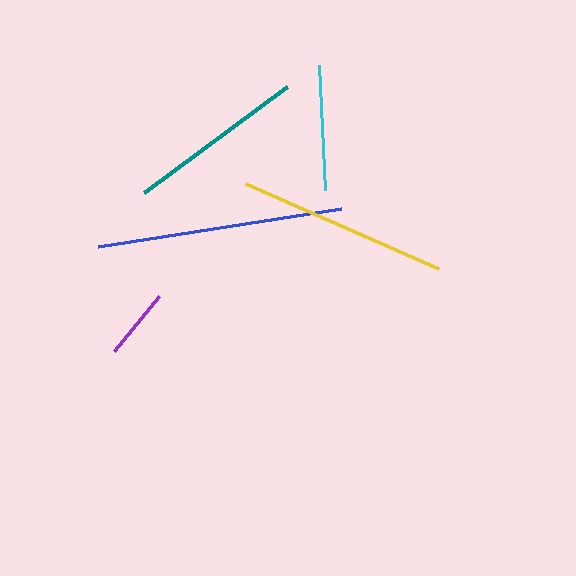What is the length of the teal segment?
The teal segment is approximately 179 pixels long.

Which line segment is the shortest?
The purple line is the shortest at approximately 70 pixels.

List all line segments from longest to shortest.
From longest to shortest: blue, yellow, teal, cyan, purple.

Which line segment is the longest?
The blue line is the longest at approximately 246 pixels.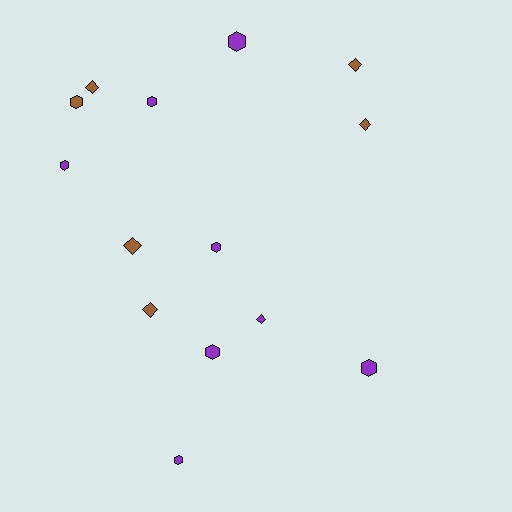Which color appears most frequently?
Purple, with 8 objects.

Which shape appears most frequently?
Hexagon, with 8 objects.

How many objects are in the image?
There are 14 objects.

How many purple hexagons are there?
There are 7 purple hexagons.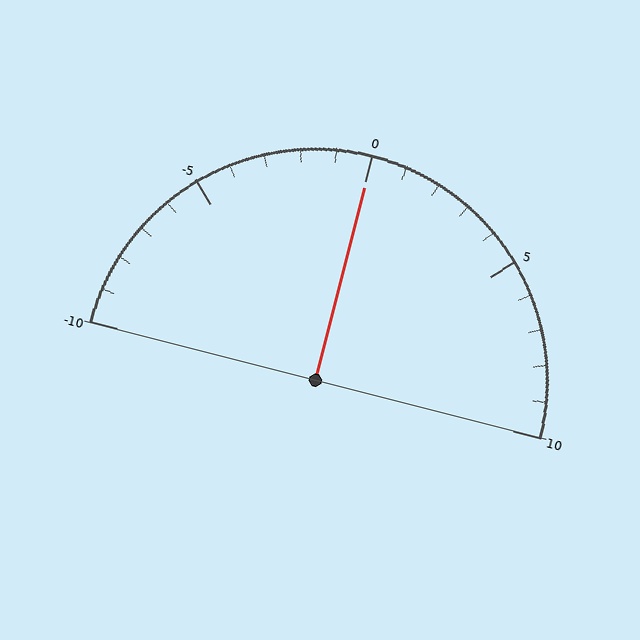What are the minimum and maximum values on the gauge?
The gauge ranges from -10 to 10.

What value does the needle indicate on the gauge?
The needle indicates approximately 0.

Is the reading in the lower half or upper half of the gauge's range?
The reading is in the upper half of the range (-10 to 10).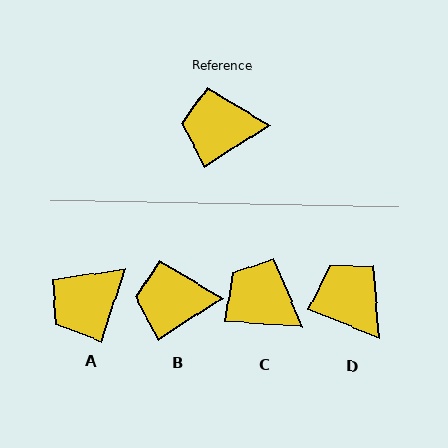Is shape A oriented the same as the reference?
No, it is off by about 39 degrees.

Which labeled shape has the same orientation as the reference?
B.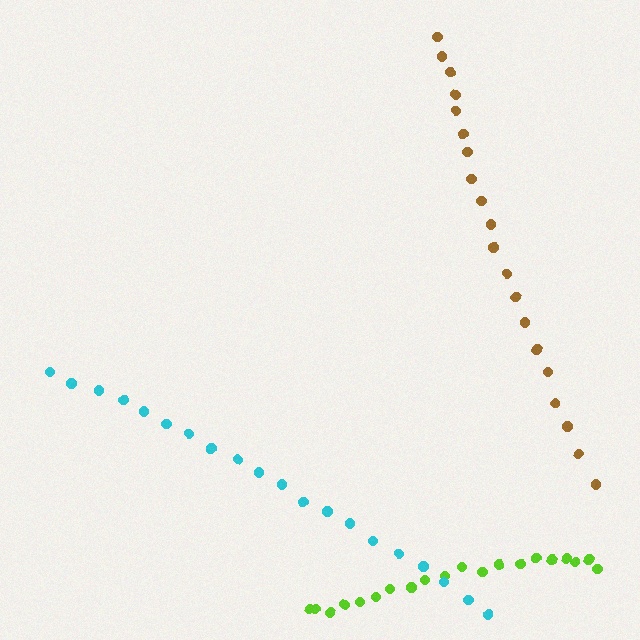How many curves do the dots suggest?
There are 3 distinct paths.